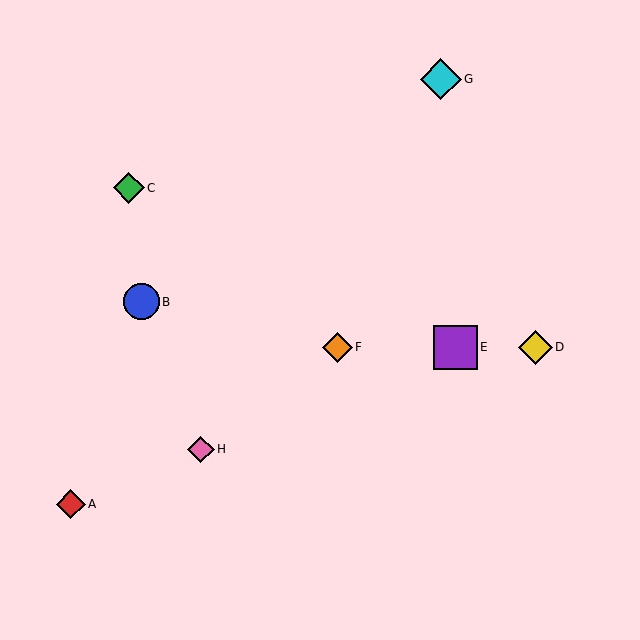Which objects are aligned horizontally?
Objects D, E, F are aligned horizontally.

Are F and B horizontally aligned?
No, F is at y≈347 and B is at y≈302.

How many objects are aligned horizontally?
3 objects (D, E, F) are aligned horizontally.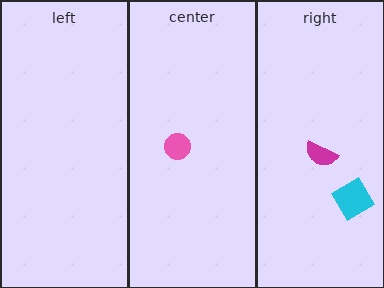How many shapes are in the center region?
1.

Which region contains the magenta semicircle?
The right region.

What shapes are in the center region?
The pink circle.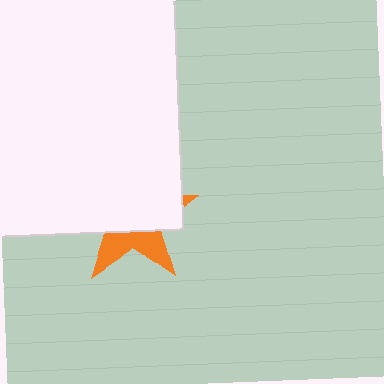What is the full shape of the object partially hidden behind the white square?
The partially hidden object is an orange star.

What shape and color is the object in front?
The object in front is a white square.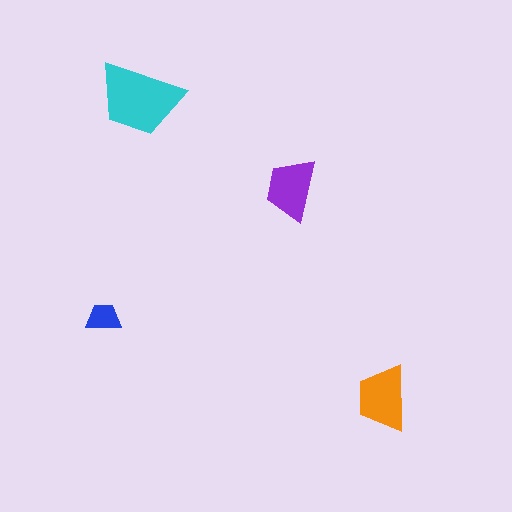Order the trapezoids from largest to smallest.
the cyan one, the orange one, the purple one, the blue one.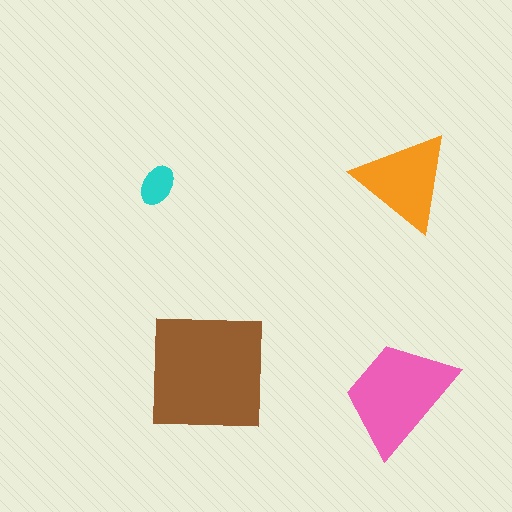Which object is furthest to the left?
The cyan ellipse is leftmost.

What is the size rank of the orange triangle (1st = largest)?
3rd.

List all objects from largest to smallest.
The brown square, the pink trapezoid, the orange triangle, the cyan ellipse.